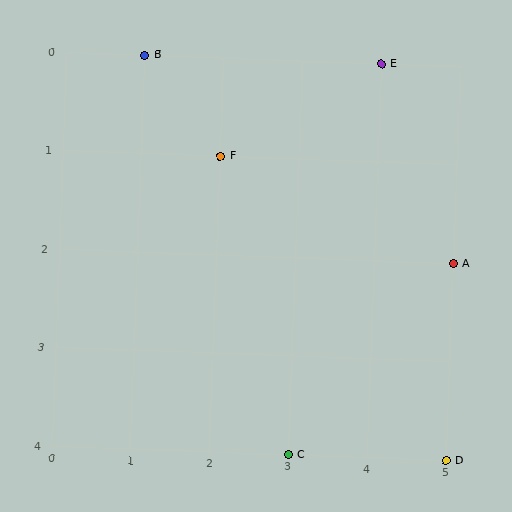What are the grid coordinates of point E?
Point E is at grid coordinates (4, 0).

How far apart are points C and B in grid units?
Points C and B are 2 columns and 4 rows apart (about 4.5 grid units diagonally).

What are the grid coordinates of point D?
Point D is at grid coordinates (5, 4).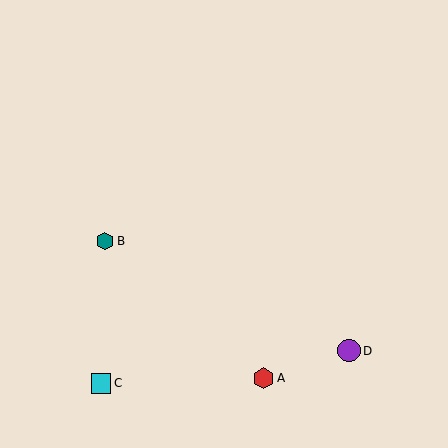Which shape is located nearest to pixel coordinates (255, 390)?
The red hexagon (labeled A) at (264, 378) is nearest to that location.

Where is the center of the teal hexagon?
The center of the teal hexagon is at (105, 241).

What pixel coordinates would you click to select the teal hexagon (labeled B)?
Click at (105, 241) to select the teal hexagon B.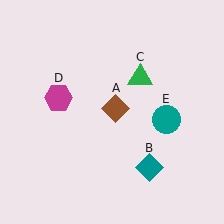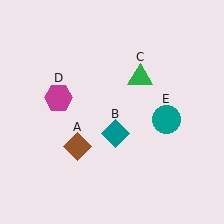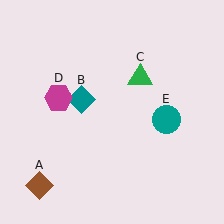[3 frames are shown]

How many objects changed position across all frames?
2 objects changed position: brown diamond (object A), teal diamond (object B).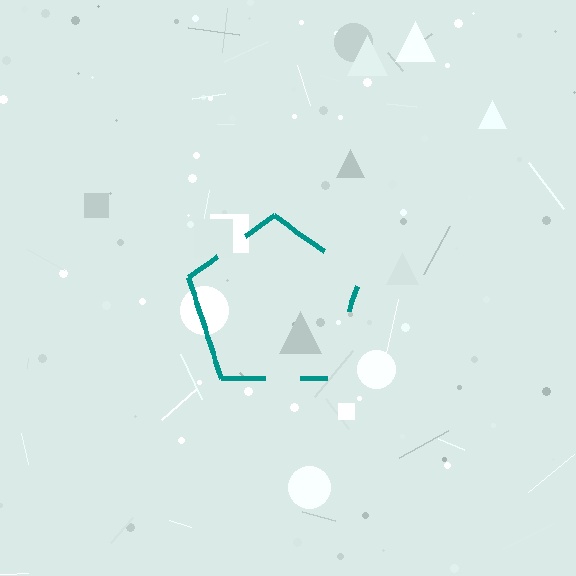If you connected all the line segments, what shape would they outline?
They would outline a pentagon.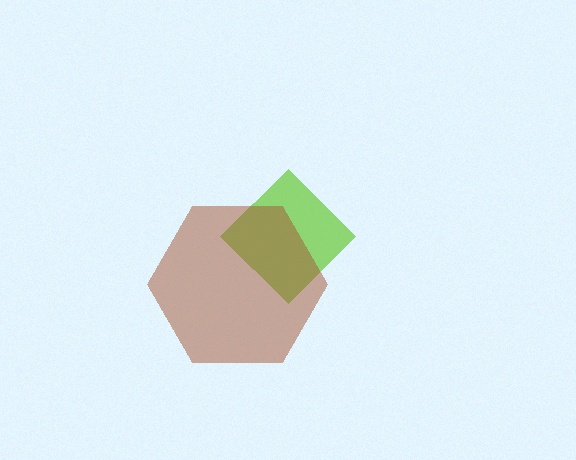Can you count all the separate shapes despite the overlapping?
Yes, there are 2 separate shapes.